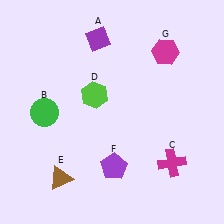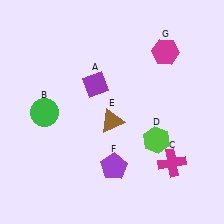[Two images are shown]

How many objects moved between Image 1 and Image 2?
3 objects moved between the two images.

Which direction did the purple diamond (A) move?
The purple diamond (A) moved down.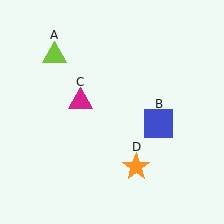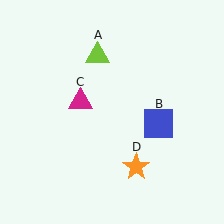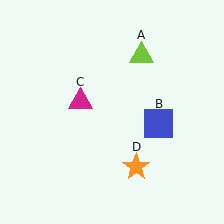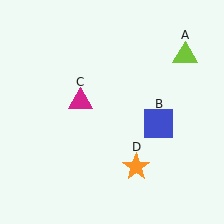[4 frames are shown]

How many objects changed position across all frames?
1 object changed position: lime triangle (object A).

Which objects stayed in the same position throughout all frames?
Blue square (object B) and magenta triangle (object C) and orange star (object D) remained stationary.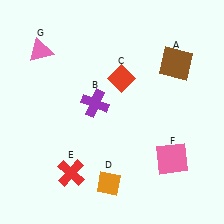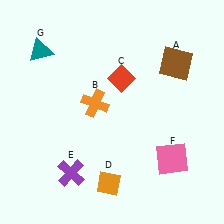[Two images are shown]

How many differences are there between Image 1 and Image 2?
There are 3 differences between the two images.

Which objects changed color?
B changed from purple to orange. E changed from red to purple. G changed from pink to teal.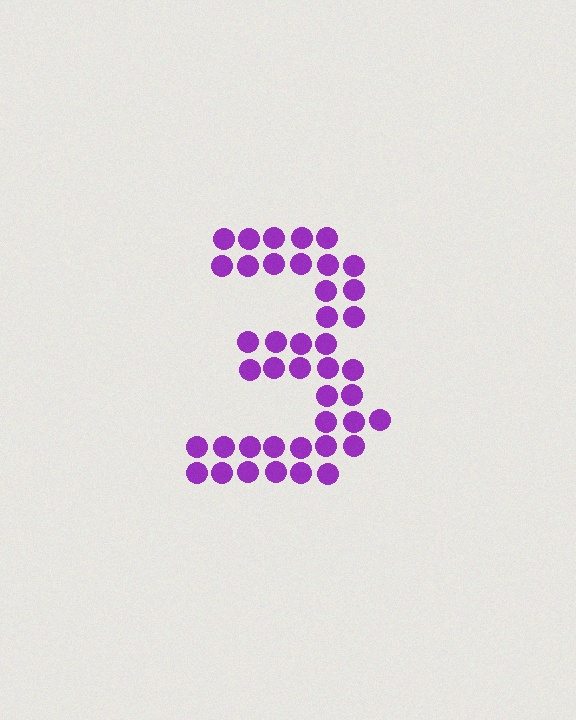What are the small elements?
The small elements are circles.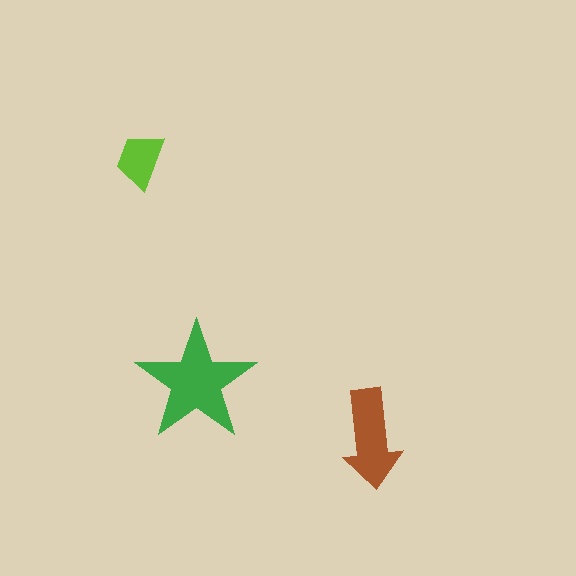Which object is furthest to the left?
The lime trapezoid is leftmost.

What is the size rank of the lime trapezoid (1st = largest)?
3rd.